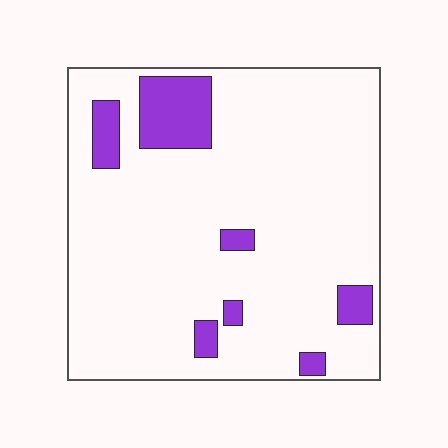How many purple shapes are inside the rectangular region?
7.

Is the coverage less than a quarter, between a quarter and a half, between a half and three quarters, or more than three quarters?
Less than a quarter.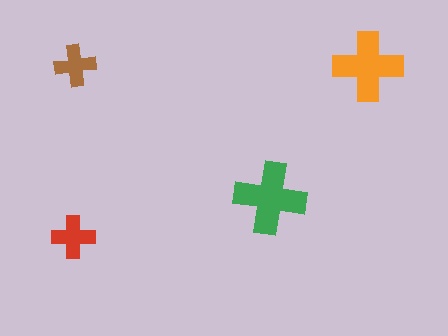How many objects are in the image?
There are 4 objects in the image.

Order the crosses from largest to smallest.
the green one, the orange one, the red one, the brown one.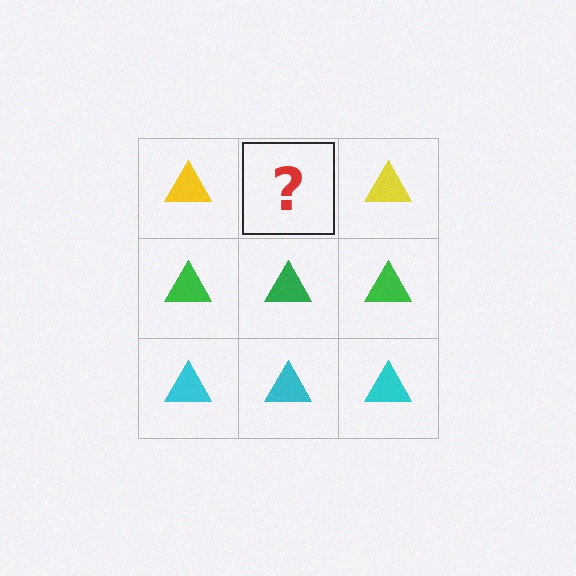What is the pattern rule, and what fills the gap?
The rule is that each row has a consistent color. The gap should be filled with a yellow triangle.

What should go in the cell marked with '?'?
The missing cell should contain a yellow triangle.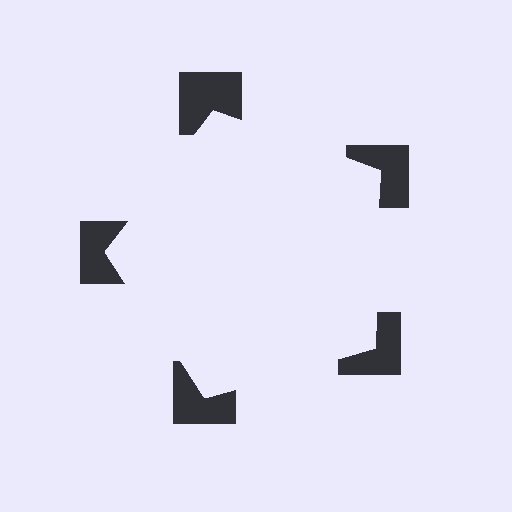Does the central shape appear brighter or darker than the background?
It typically appears slightly brighter than the background, even though no actual brightness change is drawn.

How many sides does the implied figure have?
5 sides.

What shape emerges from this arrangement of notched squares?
An illusory pentagon — its edges are inferred from the aligned wedge cuts in the notched squares, not physically drawn.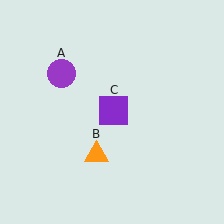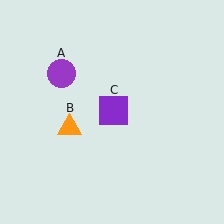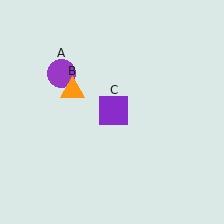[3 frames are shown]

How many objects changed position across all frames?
1 object changed position: orange triangle (object B).